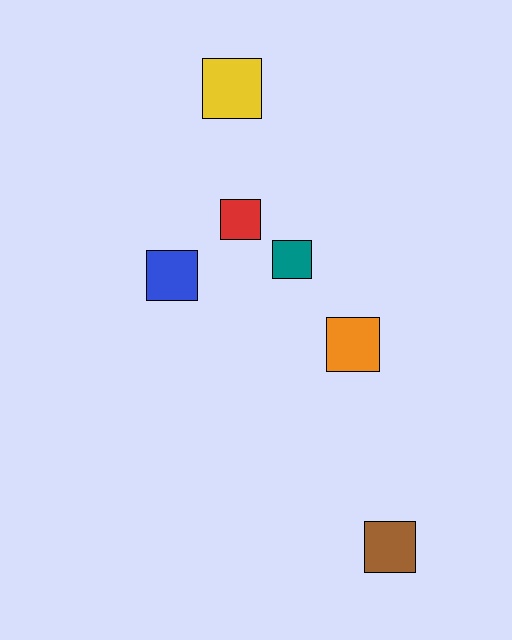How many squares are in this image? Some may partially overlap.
There are 6 squares.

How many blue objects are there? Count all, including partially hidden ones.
There is 1 blue object.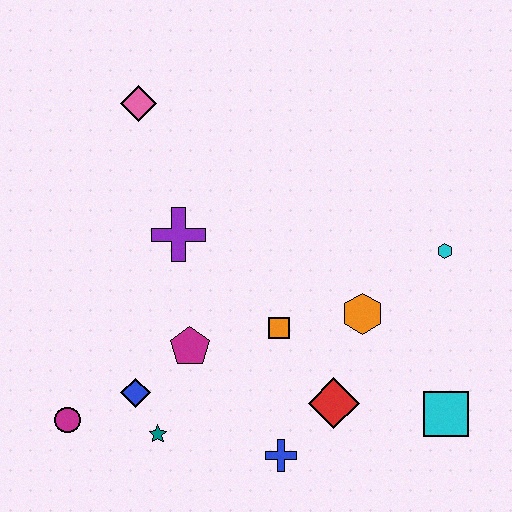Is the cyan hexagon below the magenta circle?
No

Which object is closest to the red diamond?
The blue cross is closest to the red diamond.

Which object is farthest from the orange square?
The pink diamond is farthest from the orange square.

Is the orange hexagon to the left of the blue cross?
No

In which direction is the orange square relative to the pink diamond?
The orange square is below the pink diamond.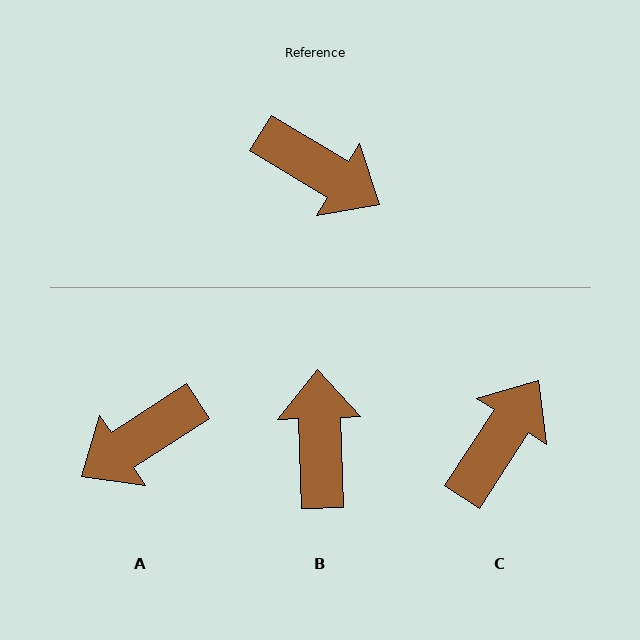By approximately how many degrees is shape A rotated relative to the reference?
Approximately 116 degrees clockwise.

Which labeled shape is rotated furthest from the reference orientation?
B, about 123 degrees away.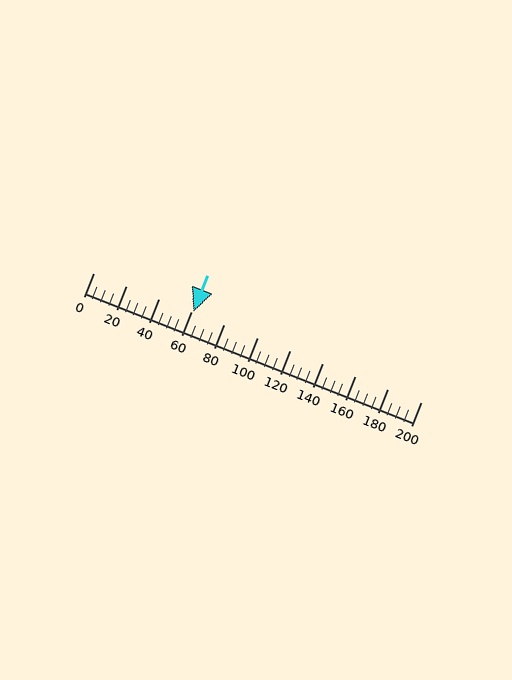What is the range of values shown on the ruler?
The ruler shows values from 0 to 200.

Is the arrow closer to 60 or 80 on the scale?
The arrow is closer to 60.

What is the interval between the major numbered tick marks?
The major tick marks are spaced 20 units apart.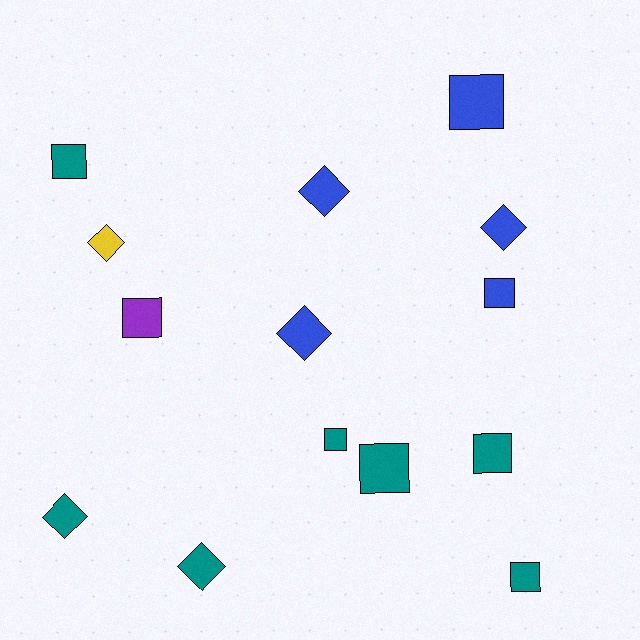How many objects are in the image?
There are 14 objects.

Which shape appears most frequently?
Square, with 8 objects.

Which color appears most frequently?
Teal, with 7 objects.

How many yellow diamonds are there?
There is 1 yellow diamond.